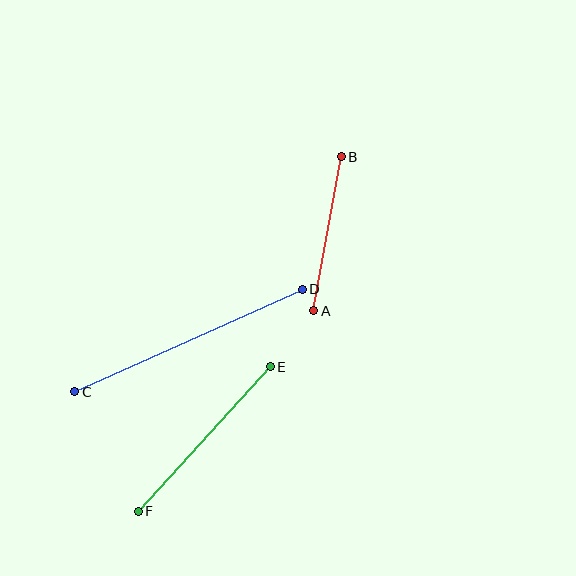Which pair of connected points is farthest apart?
Points C and D are farthest apart.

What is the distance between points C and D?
The distance is approximately 250 pixels.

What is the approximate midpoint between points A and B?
The midpoint is at approximately (327, 234) pixels.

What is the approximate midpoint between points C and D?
The midpoint is at approximately (188, 341) pixels.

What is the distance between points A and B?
The distance is approximately 156 pixels.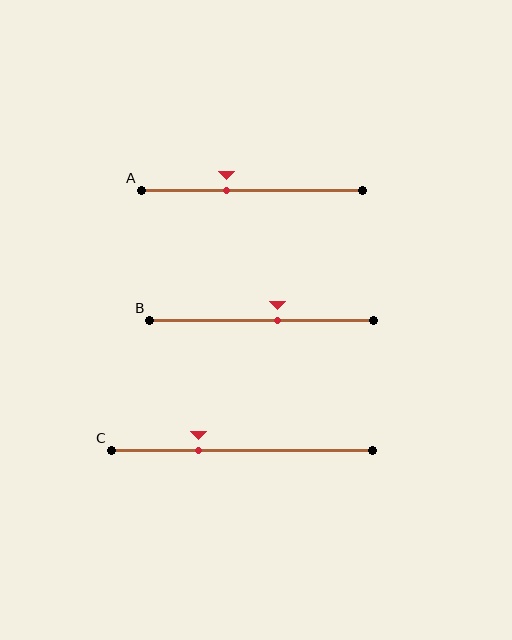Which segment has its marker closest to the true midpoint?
Segment B has its marker closest to the true midpoint.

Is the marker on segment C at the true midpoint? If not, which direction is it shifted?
No, the marker on segment C is shifted to the left by about 17% of the segment length.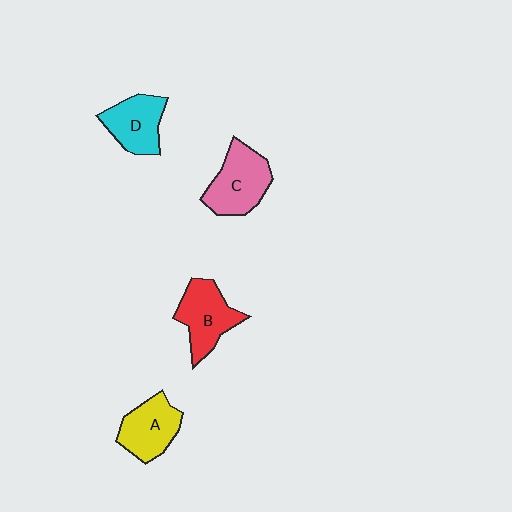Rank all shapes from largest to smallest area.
From largest to smallest: C (pink), B (red), A (yellow), D (cyan).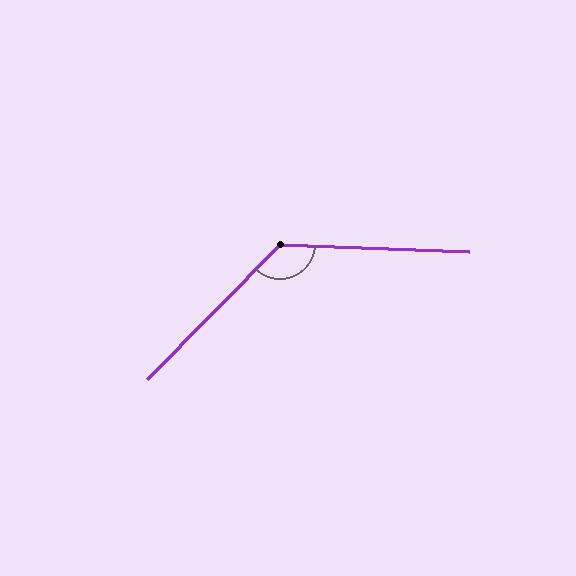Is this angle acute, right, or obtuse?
It is obtuse.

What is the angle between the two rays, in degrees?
Approximately 132 degrees.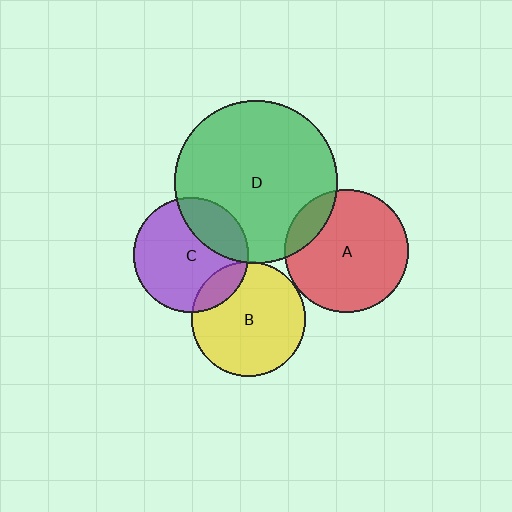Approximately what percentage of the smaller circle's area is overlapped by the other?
Approximately 5%.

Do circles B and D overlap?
Yes.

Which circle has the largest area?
Circle D (green).